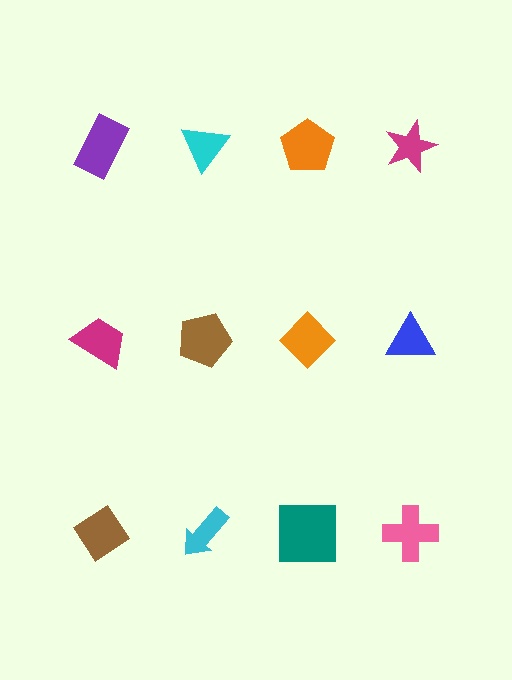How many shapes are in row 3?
4 shapes.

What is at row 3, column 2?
A cyan arrow.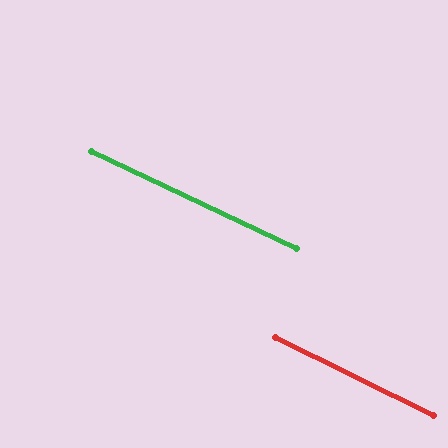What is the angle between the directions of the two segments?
Approximately 1 degree.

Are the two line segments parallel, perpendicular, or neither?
Parallel — their directions differ by only 1.1°.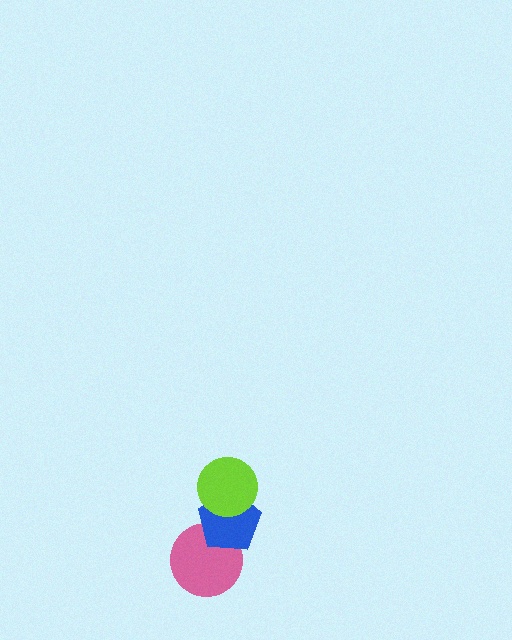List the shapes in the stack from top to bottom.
From top to bottom: the lime circle, the blue pentagon, the pink circle.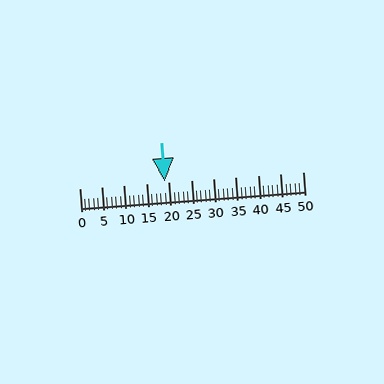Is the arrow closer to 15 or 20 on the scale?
The arrow is closer to 20.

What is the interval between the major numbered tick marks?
The major tick marks are spaced 5 units apart.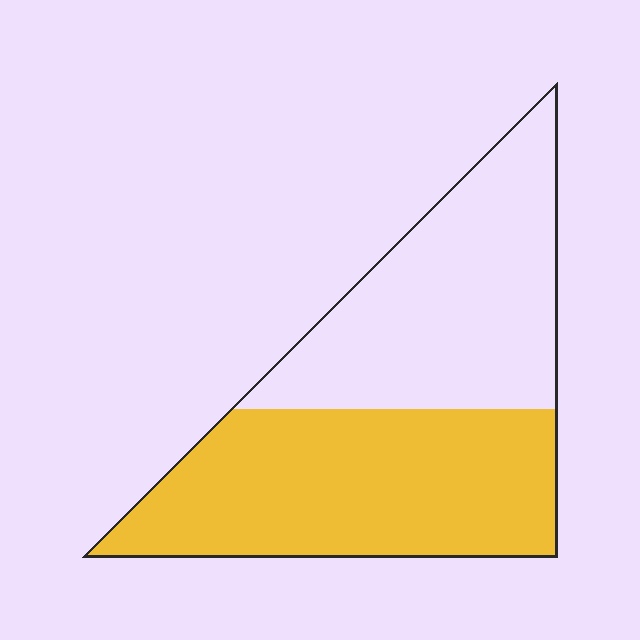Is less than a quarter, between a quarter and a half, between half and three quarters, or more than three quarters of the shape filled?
Between half and three quarters.